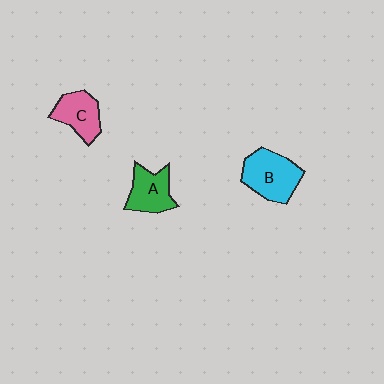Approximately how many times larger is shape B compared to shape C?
Approximately 1.4 times.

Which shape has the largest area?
Shape B (cyan).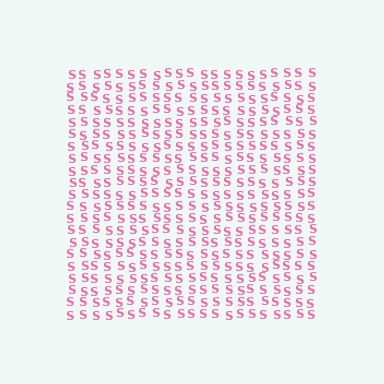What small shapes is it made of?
It is made of small letter S's.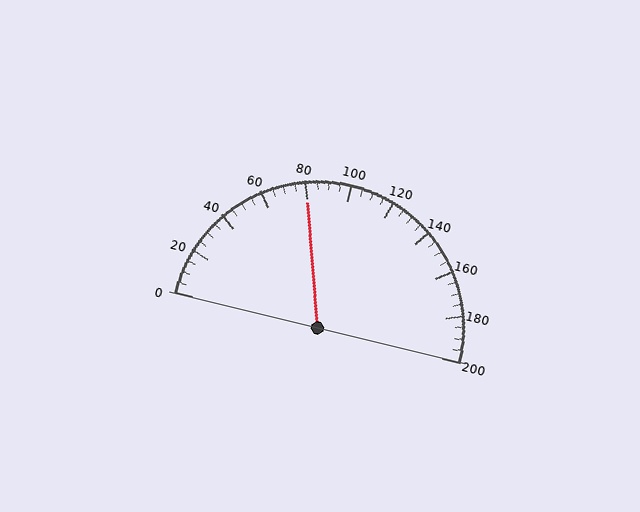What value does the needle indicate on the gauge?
The needle indicates approximately 80.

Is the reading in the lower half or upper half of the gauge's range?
The reading is in the lower half of the range (0 to 200).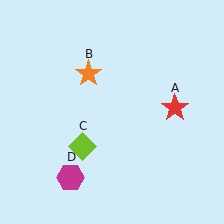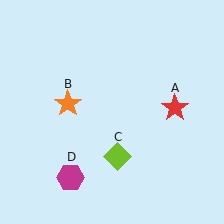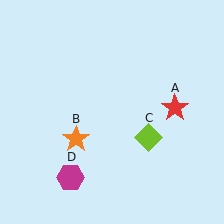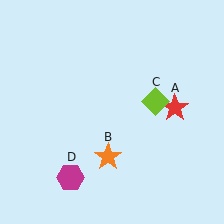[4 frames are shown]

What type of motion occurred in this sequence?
The orange star (object B), lime diamond (object C) rotated counterclockwise around the center of the scene.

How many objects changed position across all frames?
2 objects changed position: orange star (object B), lime diamond (object C).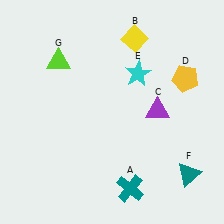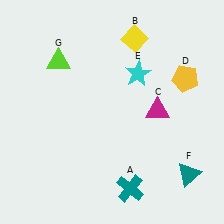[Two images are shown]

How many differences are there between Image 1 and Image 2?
There is 1 difference between the two images.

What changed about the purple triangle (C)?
In Image 1, C is purple. In Image 2, it changed to magenta.